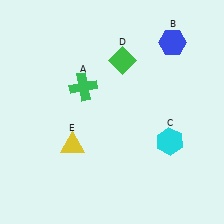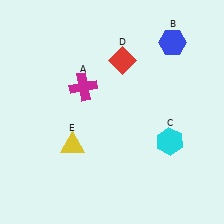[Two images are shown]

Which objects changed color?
A changed from green to magenta. D changed from green to red.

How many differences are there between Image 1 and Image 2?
There are 2 differences between the two images.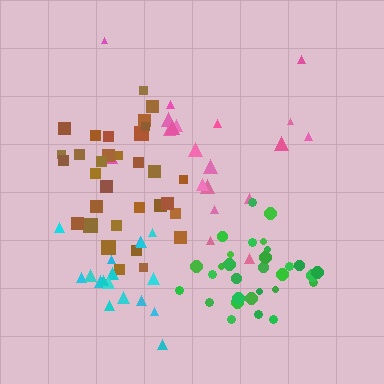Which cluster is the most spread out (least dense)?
Pink.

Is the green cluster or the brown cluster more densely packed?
Green.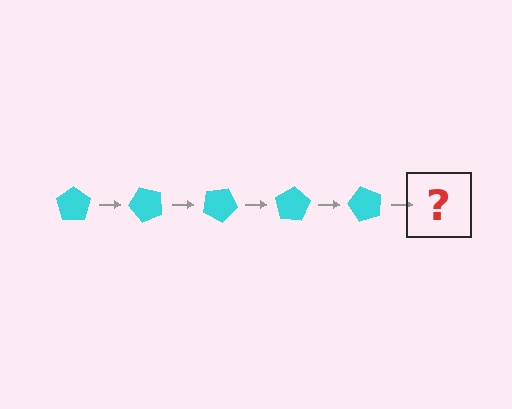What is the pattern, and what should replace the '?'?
The pattern is that the pentagon rotates 50 degrees each step. The '?' should be a cyan pentagon rotated 250 degrees.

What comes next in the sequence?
The next element should be a cyan pentagon rotated 250 degrees.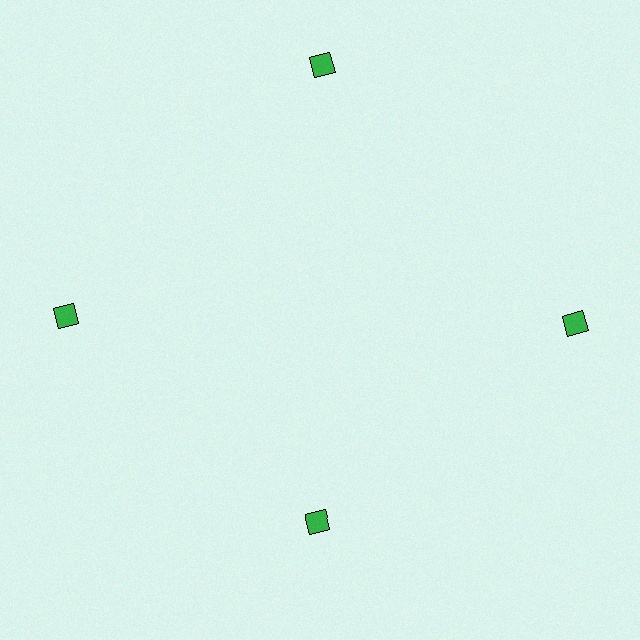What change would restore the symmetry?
The symmetry would be restored by moving it outward, back onto the ring so that all 4 diamonds sit at equal angles and equal distance from the center.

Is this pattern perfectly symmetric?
No. The 4 green diamonds are arranged in a ring, but one element near the 6 o'clock position is pulled inward toward the center, breaking the 4-fold rotational symmetry.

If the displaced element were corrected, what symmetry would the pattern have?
It would have 4-fold rotational symmetry — the pattern would map onto itself every 90 degrees.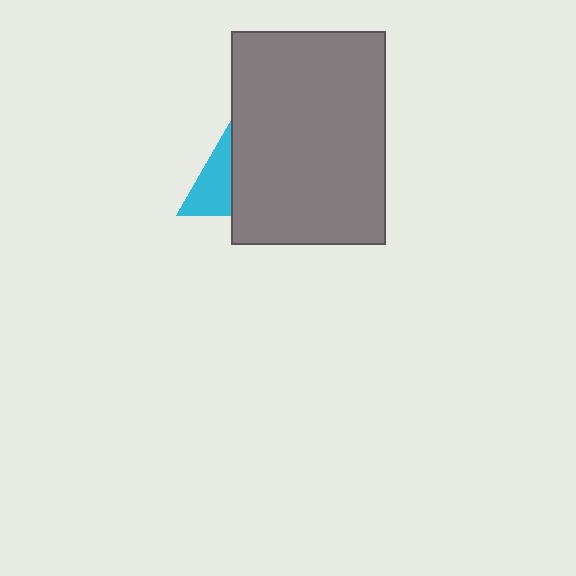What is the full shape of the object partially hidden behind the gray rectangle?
The partially hidden object is a cyan triangle.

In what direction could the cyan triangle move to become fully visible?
The cyan triangle could move left. That would shift it out from behind the gray rectangle entirely.